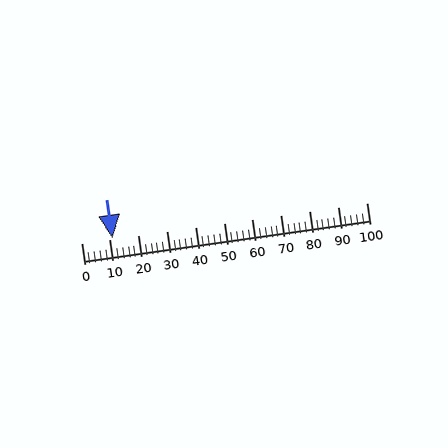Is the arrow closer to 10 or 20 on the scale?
The arrow is closer to 10.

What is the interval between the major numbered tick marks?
The major tick marks are spaced 10 units apart.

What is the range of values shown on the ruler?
The ruler shows values from 0 to 100.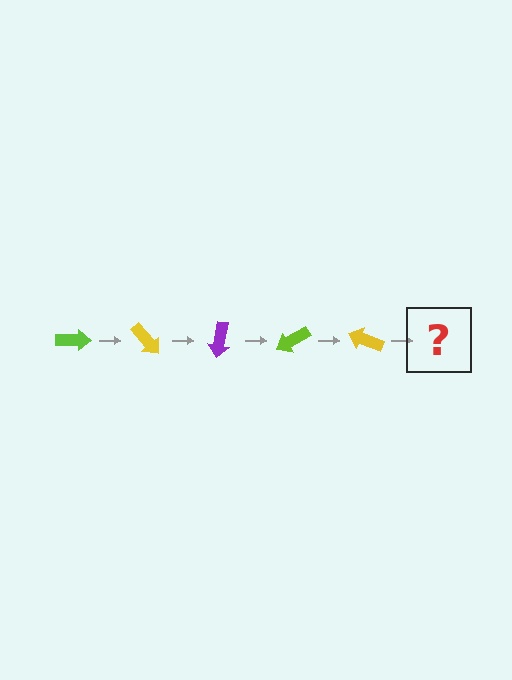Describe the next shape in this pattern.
It should be a purple arrow, rotated 250 degrees from the start.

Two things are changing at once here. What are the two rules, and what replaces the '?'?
The two rules are that it rotates 50 degrees each step and the color cycles through lime, yellow, and purple. The '?' should be a purple arrow, rotated 250 degrees from the start.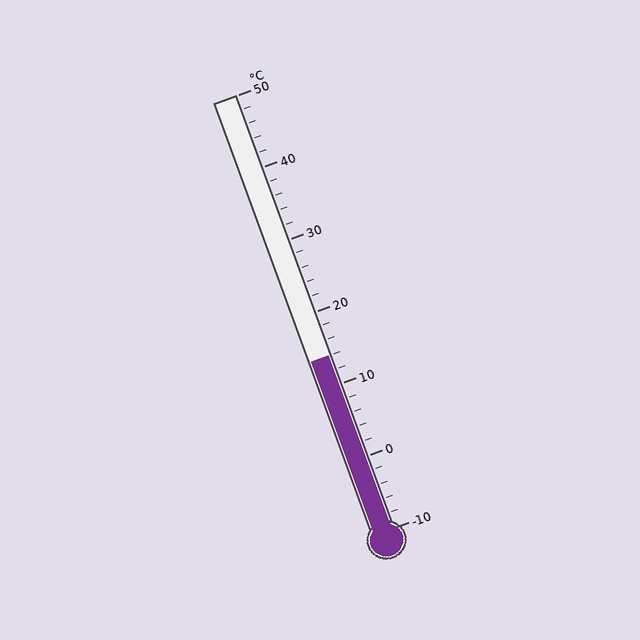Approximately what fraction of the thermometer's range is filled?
The thermometer is filled to approximately 40% of its range.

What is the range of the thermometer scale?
The thermometer scale ranges from -10°C to 50°C.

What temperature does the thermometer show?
The thermometer shows approximately 14°C.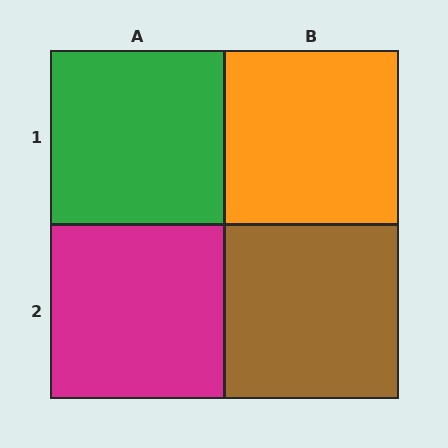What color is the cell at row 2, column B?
Brown.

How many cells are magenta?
1 cell is magenta.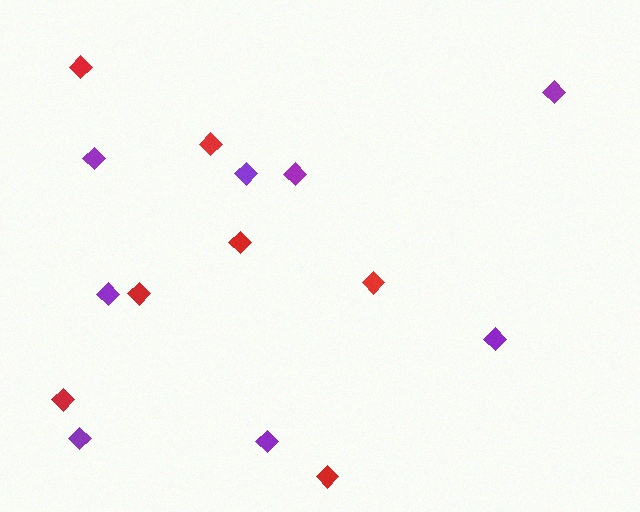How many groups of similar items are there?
There are 2 groups: one group of red diamonds (7) and one group of purple diamonds (8).